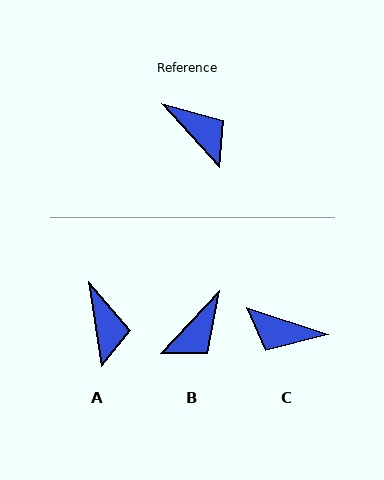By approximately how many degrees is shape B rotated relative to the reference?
Approximately 85 degrees clockwise.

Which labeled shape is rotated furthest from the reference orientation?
C, about 150 degrees away.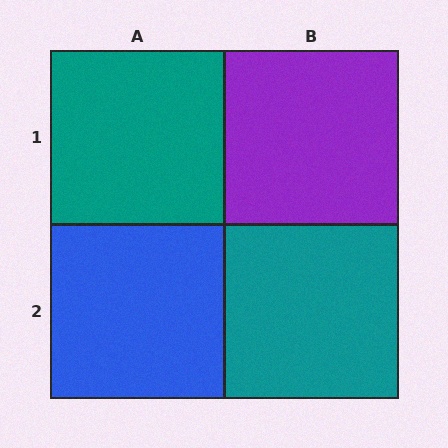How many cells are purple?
1 cell is purple.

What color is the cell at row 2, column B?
Teal.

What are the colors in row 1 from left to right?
Teal, purple.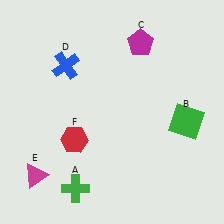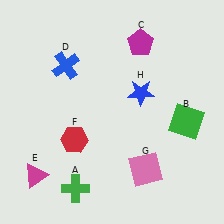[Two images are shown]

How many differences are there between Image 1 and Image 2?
There are 2 differences between the two images.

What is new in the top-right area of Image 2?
A blue star (H) was added in the top-right area of Image 2.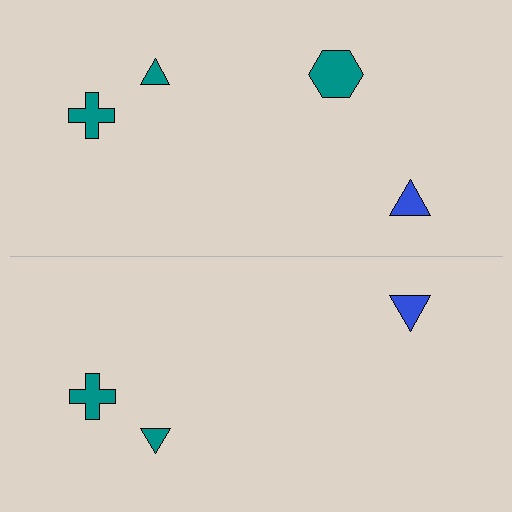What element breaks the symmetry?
A teal hexagon is missing from the bottom side.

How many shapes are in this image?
There are 7 shapes in this image.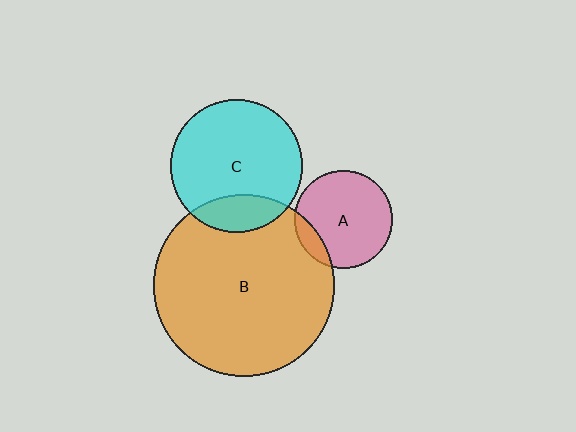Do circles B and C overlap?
Yes.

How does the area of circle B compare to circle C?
Approximately 1.9 times.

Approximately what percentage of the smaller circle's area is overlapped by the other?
Approximately 20%.